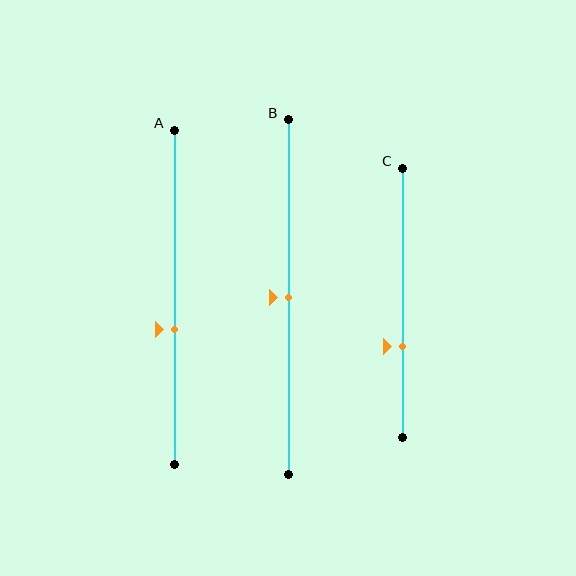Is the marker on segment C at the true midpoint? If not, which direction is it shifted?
No, the marker on segment C is shifted downward by about 16% of the segment length.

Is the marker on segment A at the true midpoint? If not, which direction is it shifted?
No, the marker on segment A is shifted downward by about 10% of the segment length.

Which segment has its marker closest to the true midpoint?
Segment B has its marker closest to the true midpoint.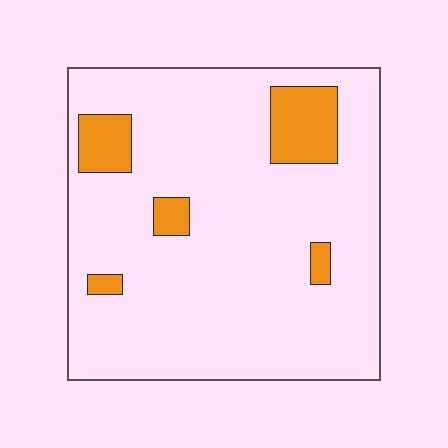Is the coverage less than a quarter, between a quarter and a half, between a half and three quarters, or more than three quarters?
Less than a quarter.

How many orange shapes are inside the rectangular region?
5.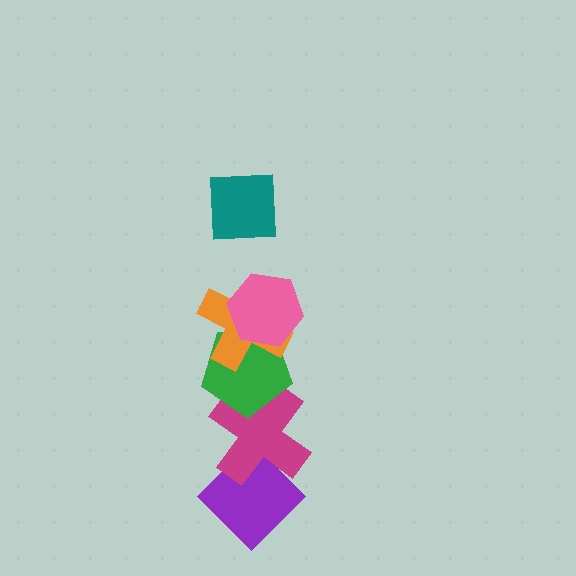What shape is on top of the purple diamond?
The magenta cross is on top of the purple diamond.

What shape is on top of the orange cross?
The pink hexagon is on top of the orange cross.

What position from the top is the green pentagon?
The green pentagon is 4th from the top.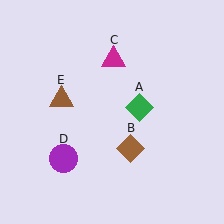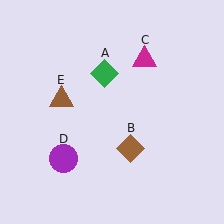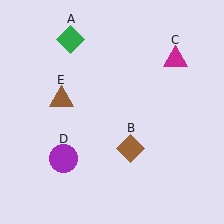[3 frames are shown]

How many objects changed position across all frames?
2 objects changed position: green diamond (object A), magenta triangle (object C).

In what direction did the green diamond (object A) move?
The green diamond (object A) moved up and to the left.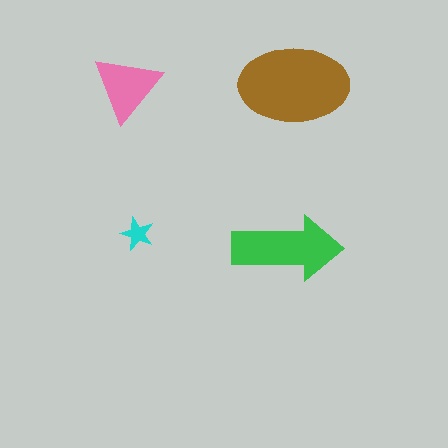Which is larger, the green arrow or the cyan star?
The green arrow.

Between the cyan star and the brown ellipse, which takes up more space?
The brown ellipse.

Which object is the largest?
The brown ellipse.